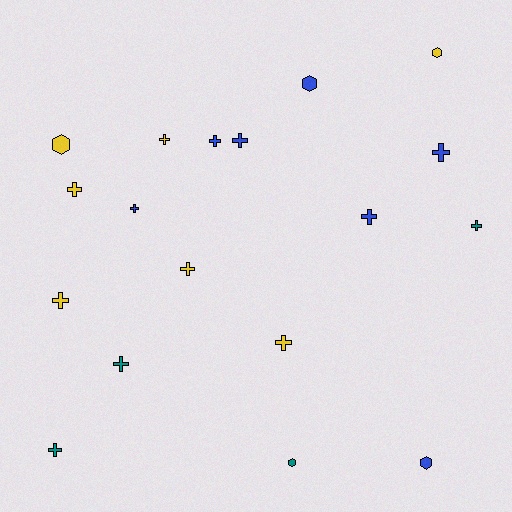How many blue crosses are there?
There are 5 blue crosses.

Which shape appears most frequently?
Cross, with 13 objects.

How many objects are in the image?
There are 18 objects.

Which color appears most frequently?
Blue, with 7 objects.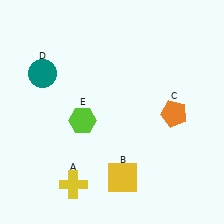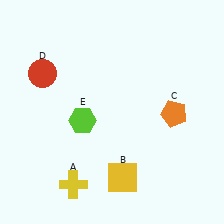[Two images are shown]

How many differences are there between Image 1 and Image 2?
There is 1 difference between the two images.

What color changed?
The circle (D) changed from teal in Image 1 to red in Image 2.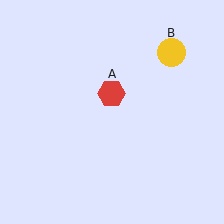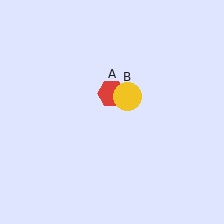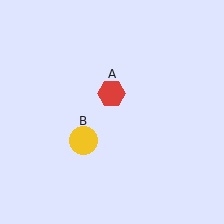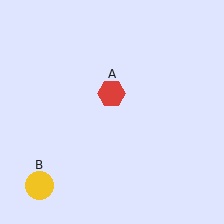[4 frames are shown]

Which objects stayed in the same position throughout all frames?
Red hexagon (object A) remained stationary.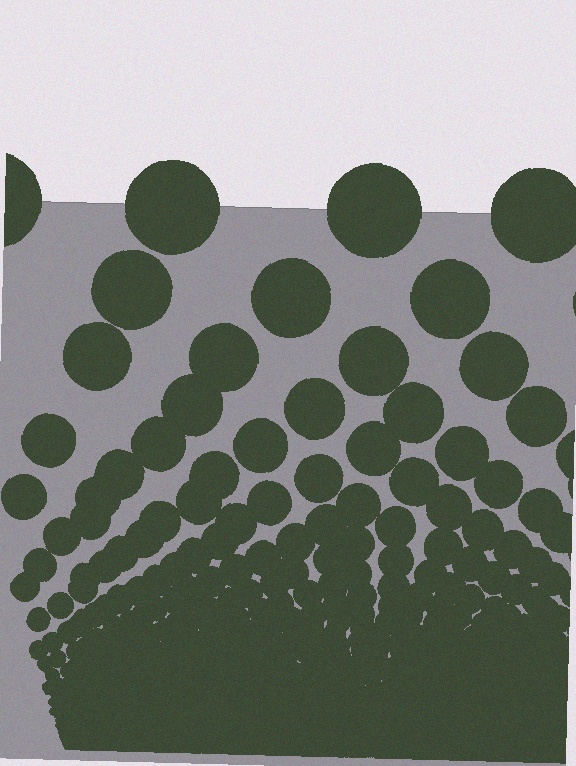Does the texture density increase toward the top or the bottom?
Density increases toward the bottom.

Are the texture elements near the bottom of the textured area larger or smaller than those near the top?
Smaller. The gradient is inverted — elements near the bottom are smaller and denser.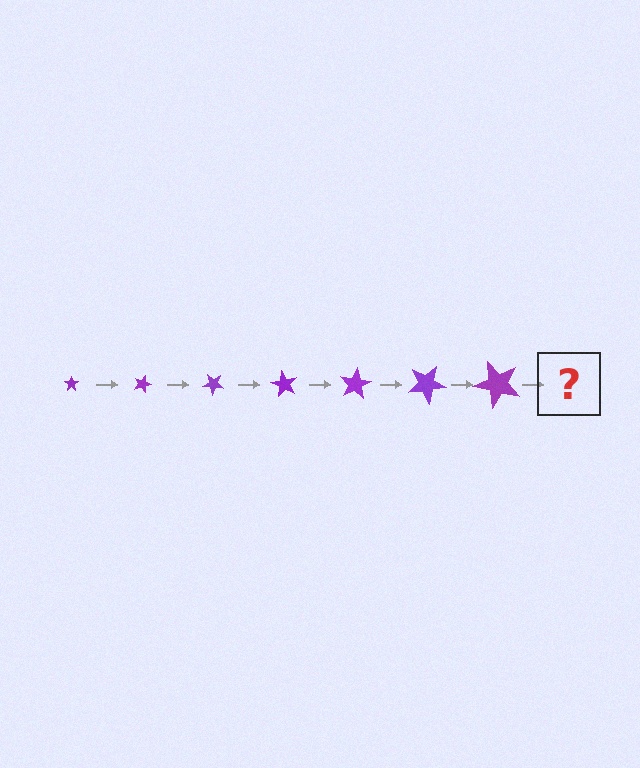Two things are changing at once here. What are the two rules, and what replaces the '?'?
The two rules are that the star grows larger each step and it rotates 20 degrees each step. The '?' should be a star, larger than the previous one and rotated 140 degrees from the start.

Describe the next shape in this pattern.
It should be a star, larger than the previous one and rotated 140 degrees from the start.